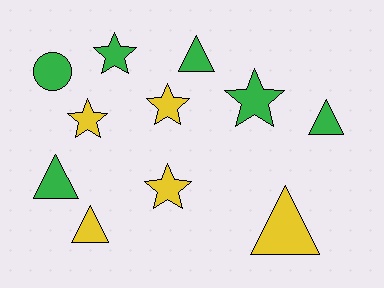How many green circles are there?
There is 1 green circle.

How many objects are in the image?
There are 11 objects.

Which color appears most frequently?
Green, with 6 objects.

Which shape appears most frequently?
Star, with 5 objects.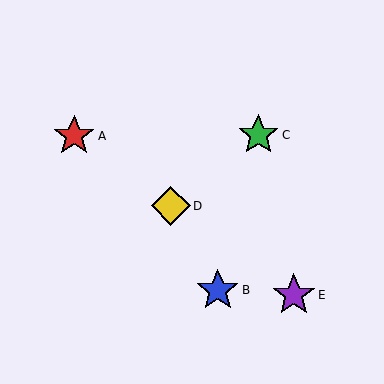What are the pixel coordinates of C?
Object C is at (258, 135).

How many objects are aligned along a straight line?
3 objects (A, D, E) are aligned along a straight line.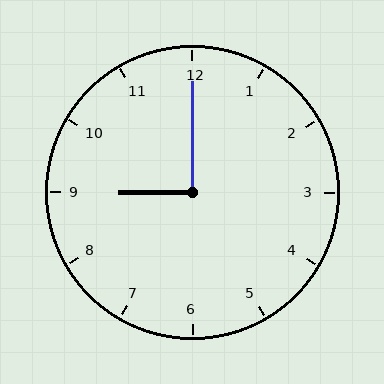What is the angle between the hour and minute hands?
Approximately 90 degrees.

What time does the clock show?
9:00.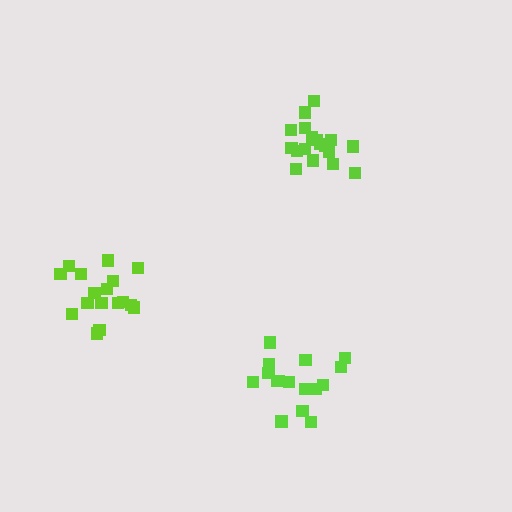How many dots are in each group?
Group 1: 16 dots, Group 2: 18 dots, Group 3: 17 dots (51 total).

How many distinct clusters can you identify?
There are 3 distinct clusters.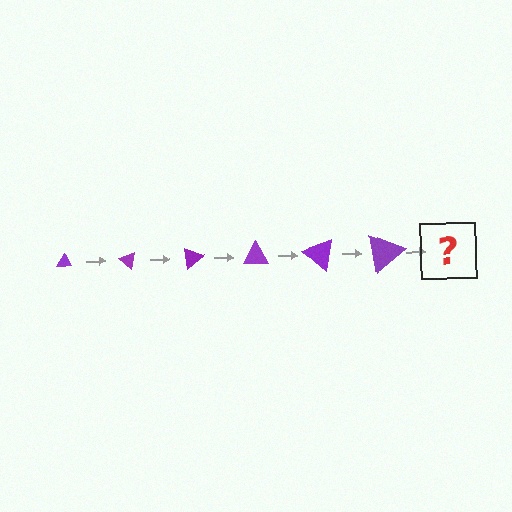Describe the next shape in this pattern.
It should be a triangle, larger than the previous one and rotated 240 degrees from the start.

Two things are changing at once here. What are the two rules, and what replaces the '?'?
The two rules are that the triangle grows larger each step and it rotates 40 degrees each step. The '?' should be a triangle, larger than the previous one and rotated 240 degrees from the start.